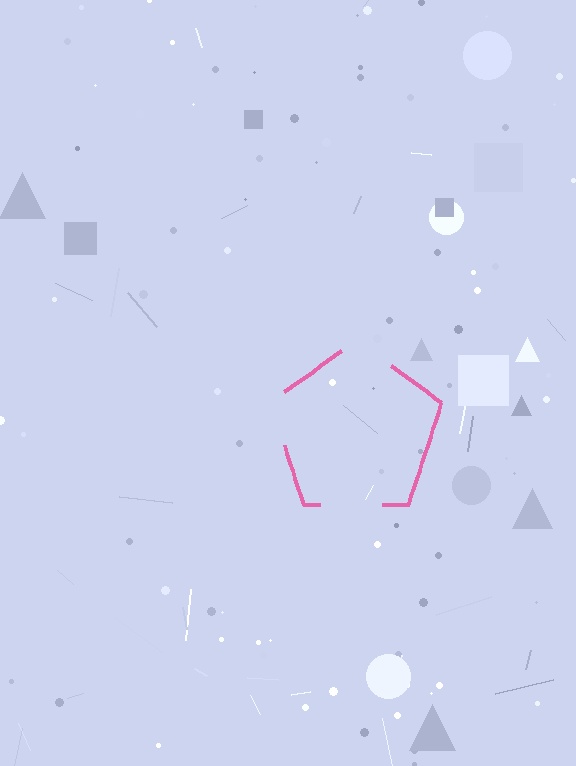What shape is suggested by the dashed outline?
The dashed outline suggests a pentagon.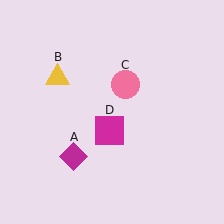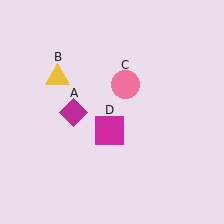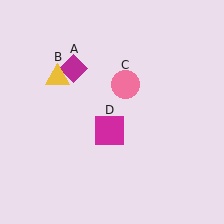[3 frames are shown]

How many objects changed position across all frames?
1 object changed position: magenta diamond (object A).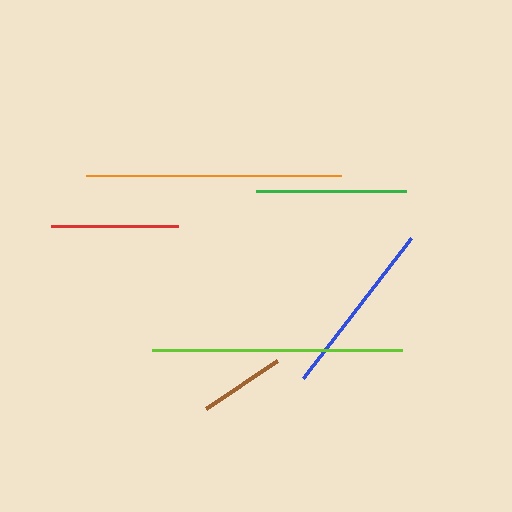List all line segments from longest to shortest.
From longest to shortest: orange, lime, blue, green, red, brown.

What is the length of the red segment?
The red segment is approximately 127 pixels long.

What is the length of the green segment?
The green segment is approximately 151 pixels long.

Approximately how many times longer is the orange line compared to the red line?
The orange line is approximately 2.0 times the length of the red line.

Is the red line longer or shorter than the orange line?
The orange line is longer than the red line.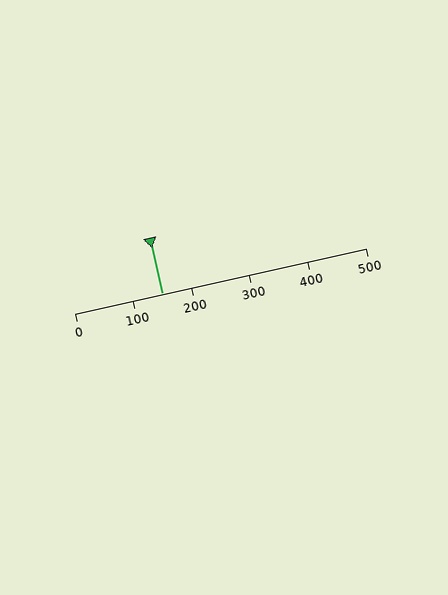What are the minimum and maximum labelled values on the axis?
The axis runs from 0 to 500.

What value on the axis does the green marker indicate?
The marker indicates approximately 150.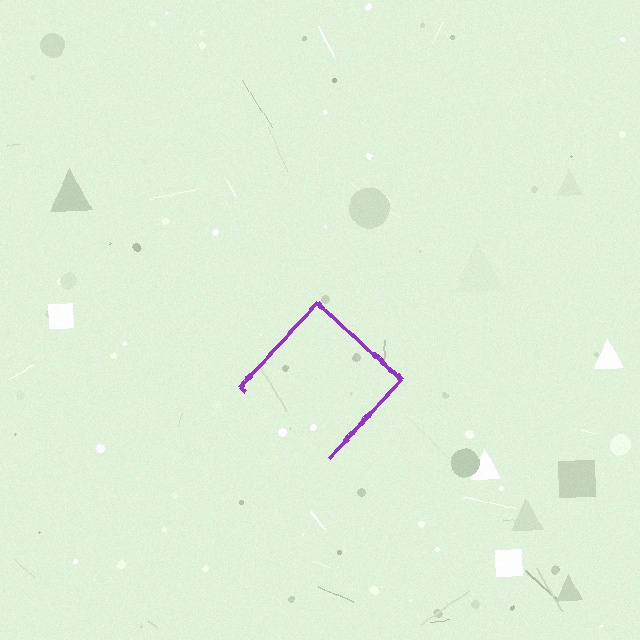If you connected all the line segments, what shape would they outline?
They would outline a diamond.